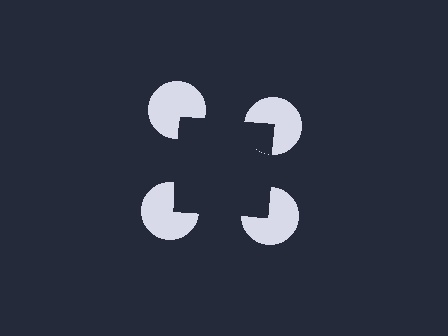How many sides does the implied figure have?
4 sides.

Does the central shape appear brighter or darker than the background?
It typically appears slightly darker than the background, even though no actual brightness change is drawn.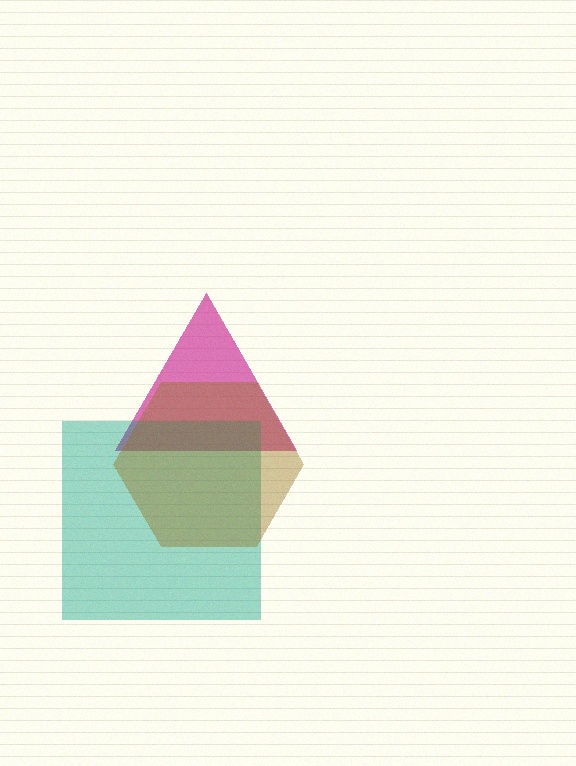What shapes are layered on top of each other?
The layered shapes are: a magenta triangle, a teal square, a brown hexagon.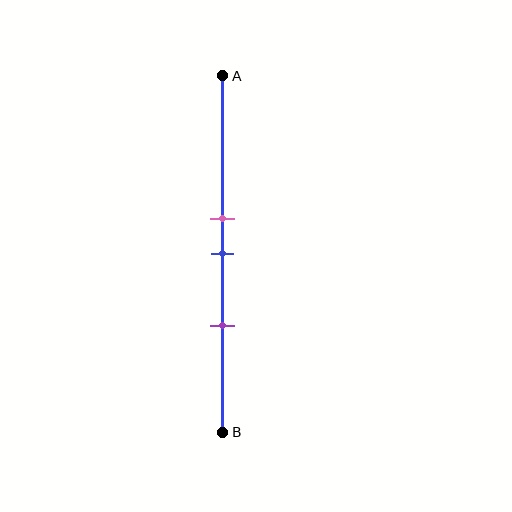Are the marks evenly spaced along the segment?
Yes, the marks are approximately evenly spaced.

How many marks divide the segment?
There are 3 marks dividing the segment.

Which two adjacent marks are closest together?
The pink and blue marks are the closest adjacent pair.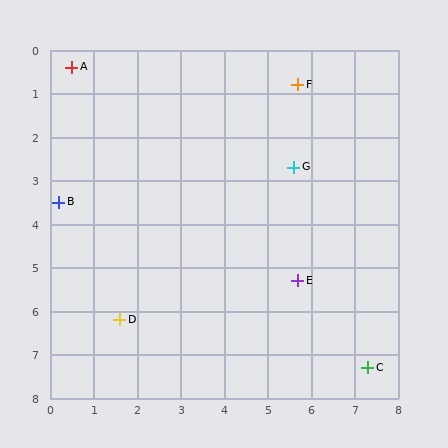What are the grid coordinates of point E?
Point E is at approximately (5.7, 5.3).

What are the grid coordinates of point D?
Point D is at approximately (1.6, 6.2).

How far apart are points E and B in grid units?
Points E and B are about 5.8 grid units apart.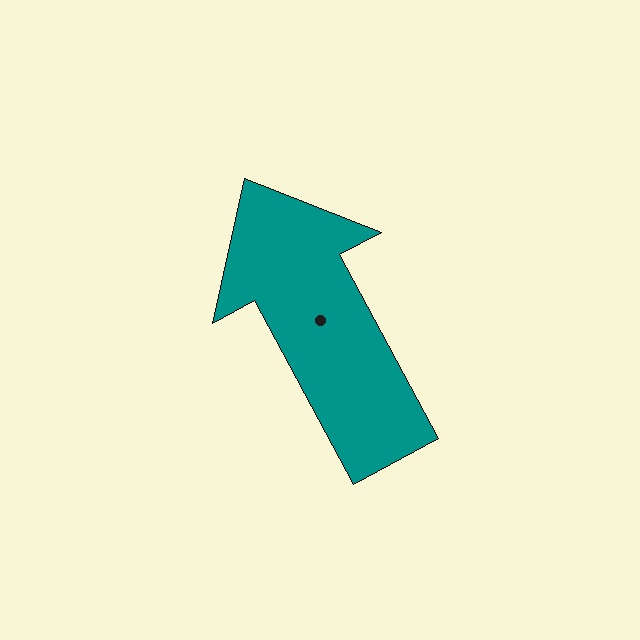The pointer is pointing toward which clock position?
Roughly 11 o'clock.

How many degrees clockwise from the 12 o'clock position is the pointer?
Approximately 332 degrees.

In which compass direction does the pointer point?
Northwest.